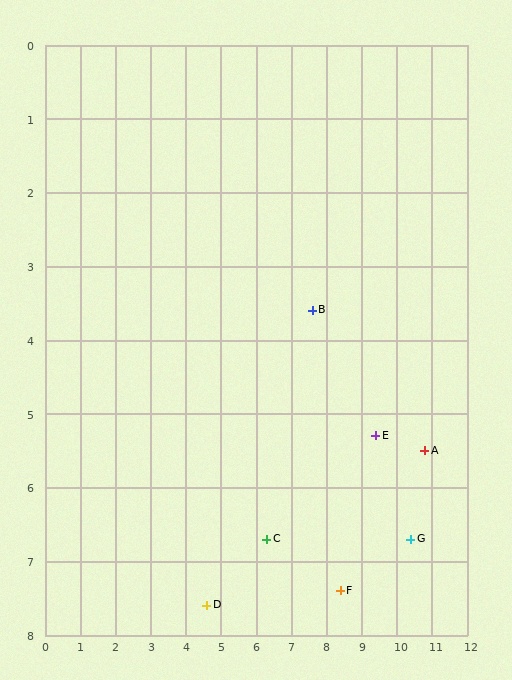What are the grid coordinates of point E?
Point E is at approximately (9.4, 5.3).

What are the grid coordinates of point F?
Point F is at approximately (8.4, 7.4).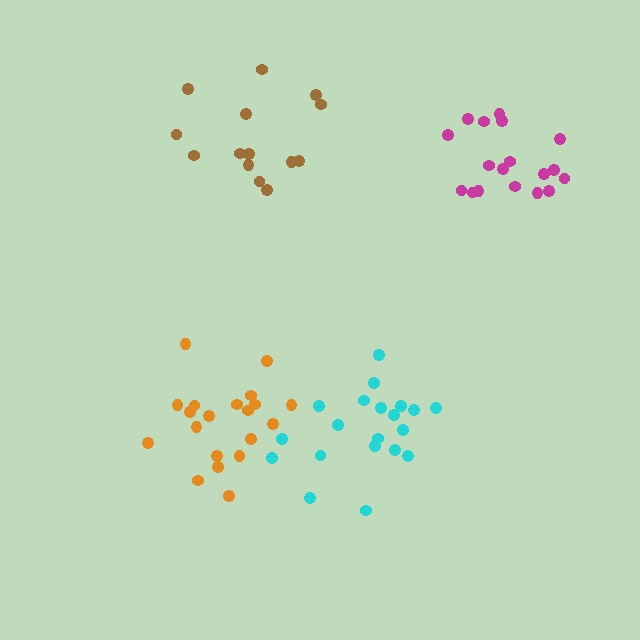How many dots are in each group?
Group 1: 18 dots, Group 2: 20 dots, Group 3: 20 dots, Group 4: 14 dots (72 total).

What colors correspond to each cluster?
The clusters are colored: magenta, cyan, orange, brown.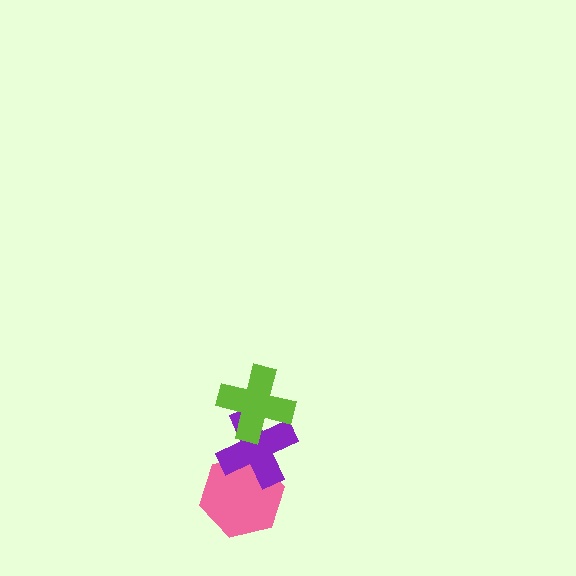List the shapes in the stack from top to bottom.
From top to bottom: the lime cross, the purple cross, the pink hexagon.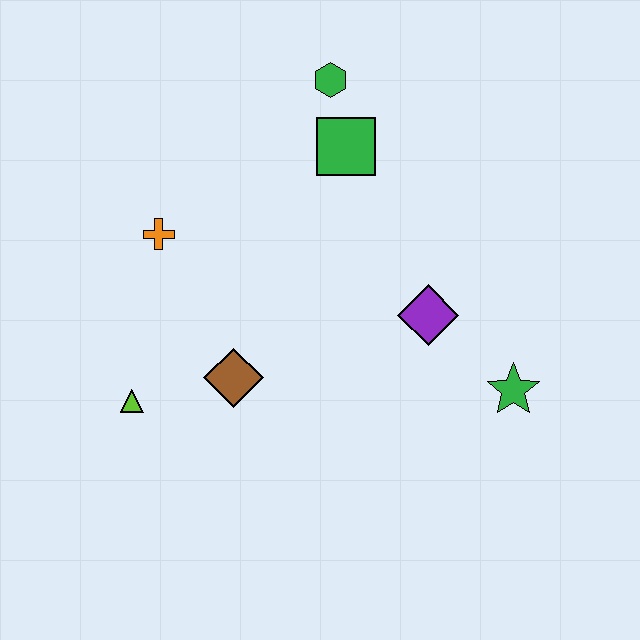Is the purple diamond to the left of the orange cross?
No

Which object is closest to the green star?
The purple diamond is closest to the green star.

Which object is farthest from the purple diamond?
The lime triangle is farthest from the purple diamond.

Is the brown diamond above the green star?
Yes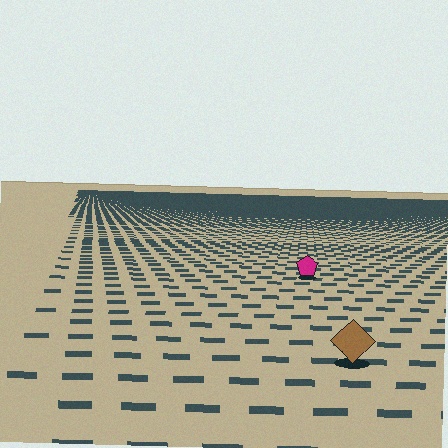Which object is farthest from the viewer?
The magenta pentagon is farthest from the viewer. It appears smaller and the ground texture around it is denser.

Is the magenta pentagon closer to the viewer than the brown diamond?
No. The brown diamond is closer — you can tell from the texture gradient: the ground texture is coarser near it.